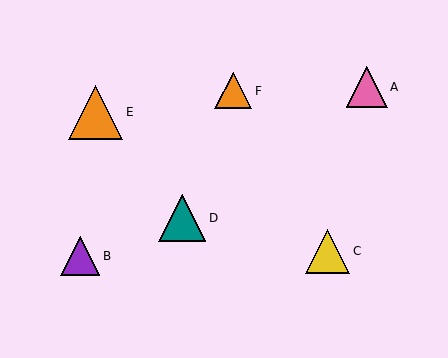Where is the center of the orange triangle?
The center of the orange triangle is at (233, 91).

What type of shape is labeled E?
Shape E is an orange triangle.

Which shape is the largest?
The orange triangle (labeled E) is the largest.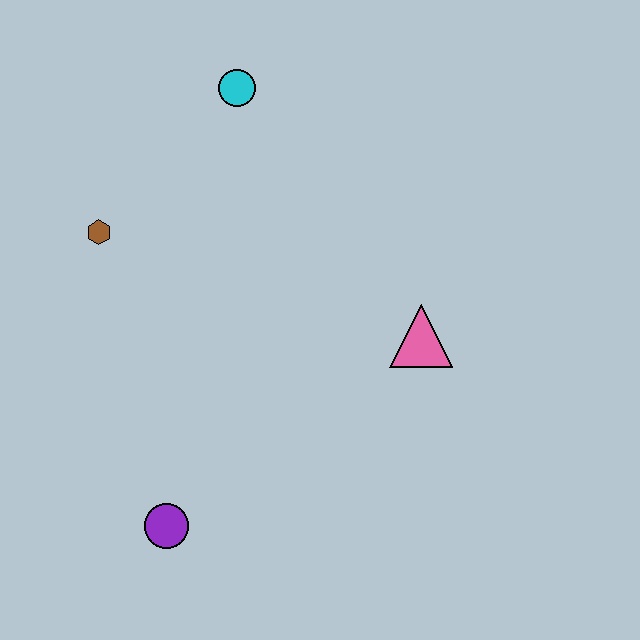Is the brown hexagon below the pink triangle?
No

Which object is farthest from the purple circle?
The cyan circle is farthest from the purple circle.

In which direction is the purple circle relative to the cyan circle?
The purple circle is below the cyan circle.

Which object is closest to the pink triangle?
The cyan circle is closest to the pink triangle.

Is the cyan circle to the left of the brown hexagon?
No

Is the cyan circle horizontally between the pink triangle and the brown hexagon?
Yes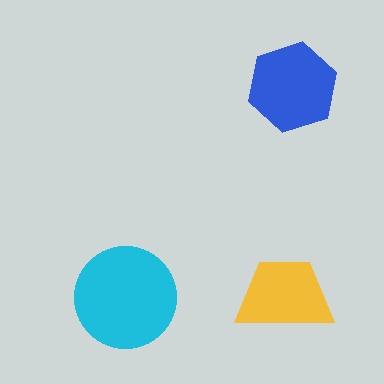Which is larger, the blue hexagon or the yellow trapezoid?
The blue hexagon.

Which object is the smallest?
The yellow trapezoid.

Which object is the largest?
The cyan circle.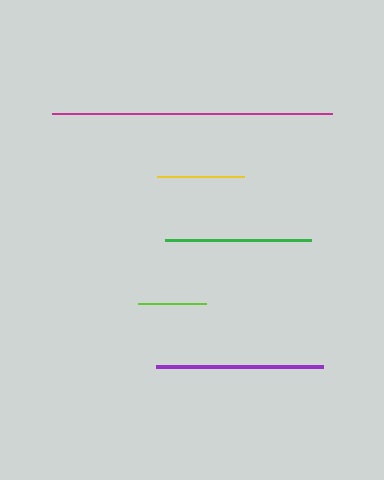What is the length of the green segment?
The green segment is approximately 146 pixels long.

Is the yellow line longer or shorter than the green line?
The green line is longer than the yellow line.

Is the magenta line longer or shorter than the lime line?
The magenta line is longer than the lime line.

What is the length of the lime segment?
The lime segment is approximately 68 pixels long.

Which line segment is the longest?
The magenta line is the longest at approximately 280 pixels.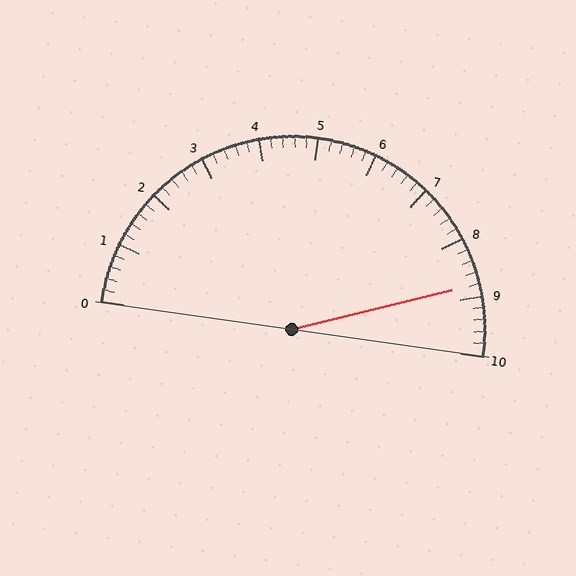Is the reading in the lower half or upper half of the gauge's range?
The reading is in the upper half of the range (0 to 10).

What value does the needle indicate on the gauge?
The needle indicates approximately 8.8.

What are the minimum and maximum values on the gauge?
The gauge ranges from 0 to 10.